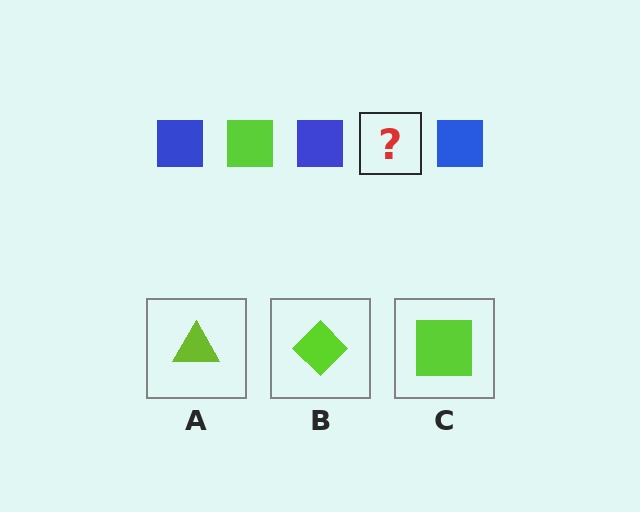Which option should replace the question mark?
Option C.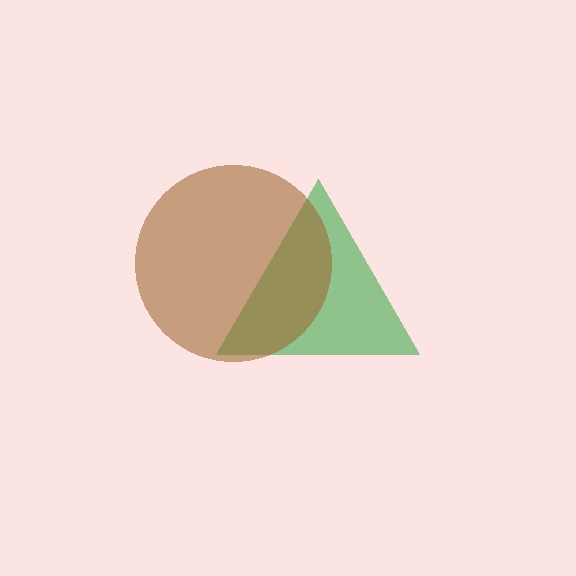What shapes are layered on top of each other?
The layered shapes are: a green triangle, a brown circle.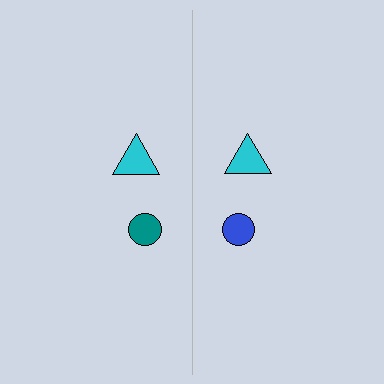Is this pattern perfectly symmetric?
No, the pattern is not perfectly symmetric. The blue circle on the right side breaks the symmetry — its mirror counterpart is teal.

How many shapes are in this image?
There are 4 shapes in this image.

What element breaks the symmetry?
The blue circle on the right side breaks the symmetry — its mirror counterpart is teal.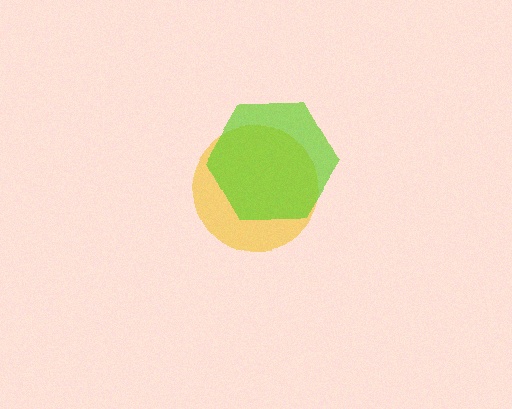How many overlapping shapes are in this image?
There are 2 overlapping shapes in the image.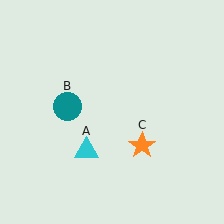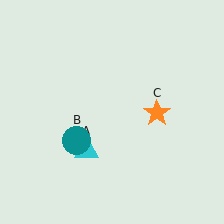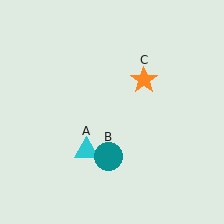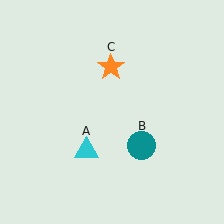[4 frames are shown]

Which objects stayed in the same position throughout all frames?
Cyan triangle (object A) remained stationary.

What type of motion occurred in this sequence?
The teal circle (object B), orange star (object C) rotated counterclockwise around the center of the scene.